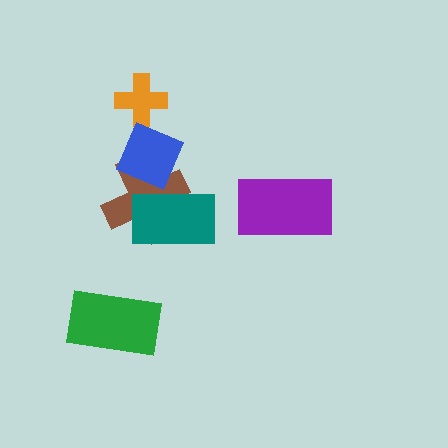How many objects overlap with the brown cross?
2 objects overlap with the brown cross.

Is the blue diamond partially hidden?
Yes, it is partially covered by another shape.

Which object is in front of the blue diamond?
The teal rectangle is in front of the blue diamond.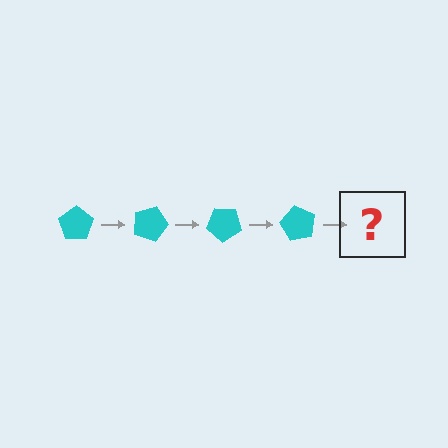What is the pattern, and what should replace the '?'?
The pattern is that the pentagon rotates 20 degrees each step. The '?' should be a cyan pentagon rotated 80 degrees.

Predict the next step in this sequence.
The next step is a cyan pentagon rotated 80 degrees.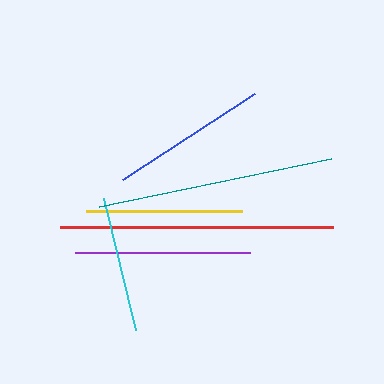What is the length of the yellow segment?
The yellow segment is approximately 155 pixels long.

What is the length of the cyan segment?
The cyan segment is approximately 135 pixels long.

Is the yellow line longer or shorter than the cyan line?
The yellow line is longer than the cyan line.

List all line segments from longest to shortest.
From longest to shortest: red, teal, purple, blue, yellow, cyan.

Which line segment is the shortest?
The cyan line is the shortest at approximately 135 pixels.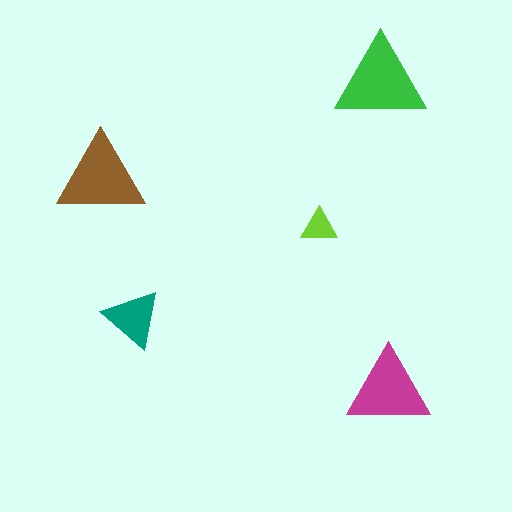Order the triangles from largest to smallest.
the green one, the brown one, the magenta one, the teal one, the lime one.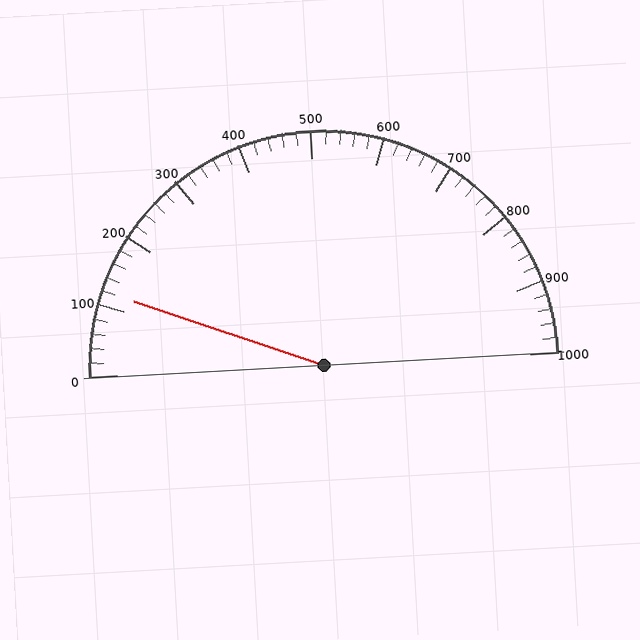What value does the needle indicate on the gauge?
The needle indicates approximately 120.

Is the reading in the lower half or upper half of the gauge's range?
The reading is in the lower half of the range (0 to 1000).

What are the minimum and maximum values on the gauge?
The gauge ranges from 0 to 1000.